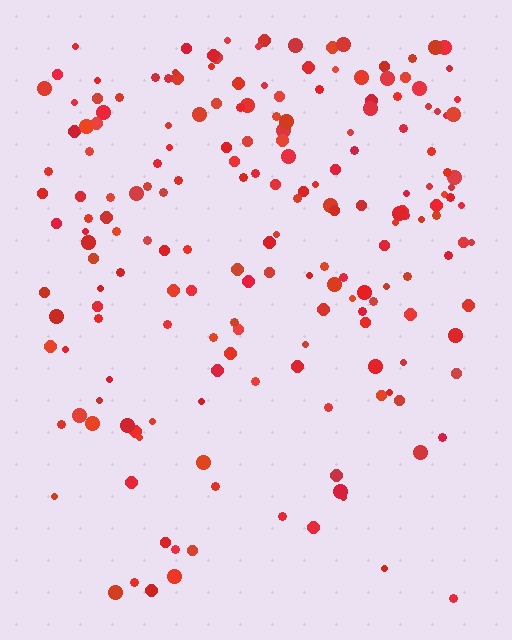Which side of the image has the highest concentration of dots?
The top.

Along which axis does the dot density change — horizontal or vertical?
Vertical.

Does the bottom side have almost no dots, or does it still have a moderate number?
Still a moderate number, just noticeably fewer than the top.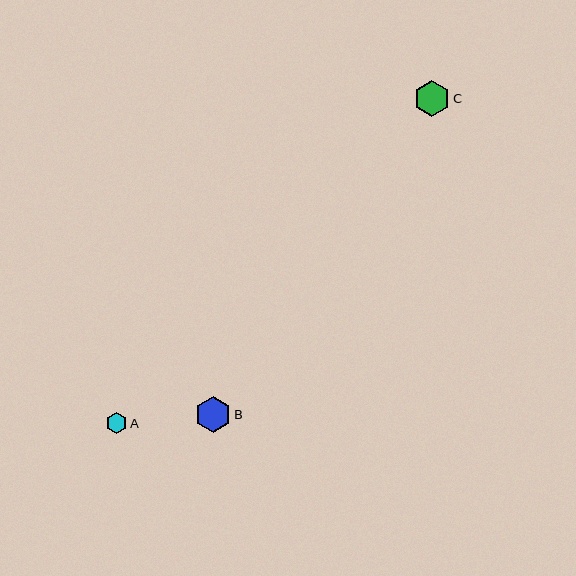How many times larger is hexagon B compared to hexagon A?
Hexagon B is approximately 1.8 times the size of hexagon A.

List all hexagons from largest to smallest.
From largest to smallest: C, B, A.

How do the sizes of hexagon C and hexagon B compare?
Hexagon C and hexagon B are approximately the same size.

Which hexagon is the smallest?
Hexagon A is the smallest with a size of approximately 20 pixels.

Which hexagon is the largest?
Hexagon C is the largest with a size of approximately 36 pixels.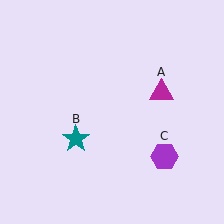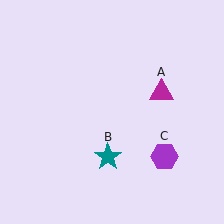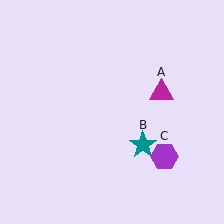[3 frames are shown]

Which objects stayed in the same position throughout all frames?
Magenta triangle (object A) and purple hexagon (object C) remained stationary.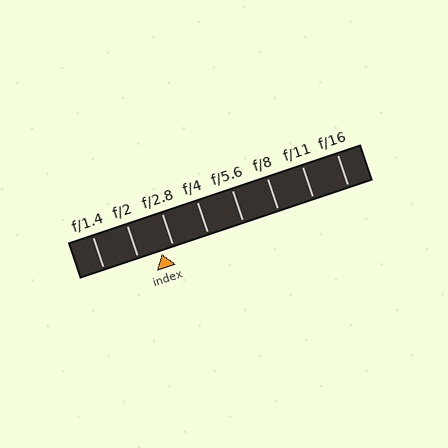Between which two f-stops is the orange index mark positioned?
The index mark is between f/2 and f/2.8.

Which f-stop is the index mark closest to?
The index mark is closest to f/2.8.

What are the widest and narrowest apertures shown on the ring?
The widest aperture shown is f/1.4 and the narrowest is f/16.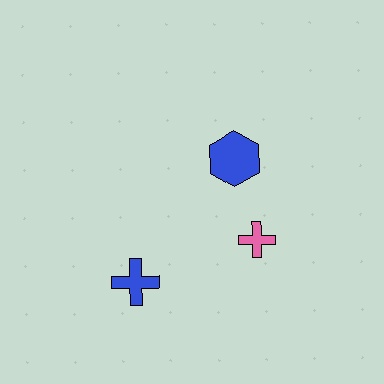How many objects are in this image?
There are 3 objects.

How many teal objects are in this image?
There are no teal objects.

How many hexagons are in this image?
There is 1 hexagon.